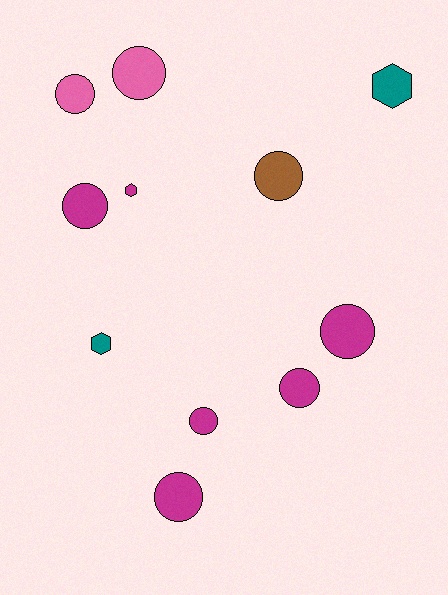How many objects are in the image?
There are 11 objects.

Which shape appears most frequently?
Circle, with 8 objects.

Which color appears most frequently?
Magenta, with 6 objects.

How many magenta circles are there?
There are 5 magenta circles.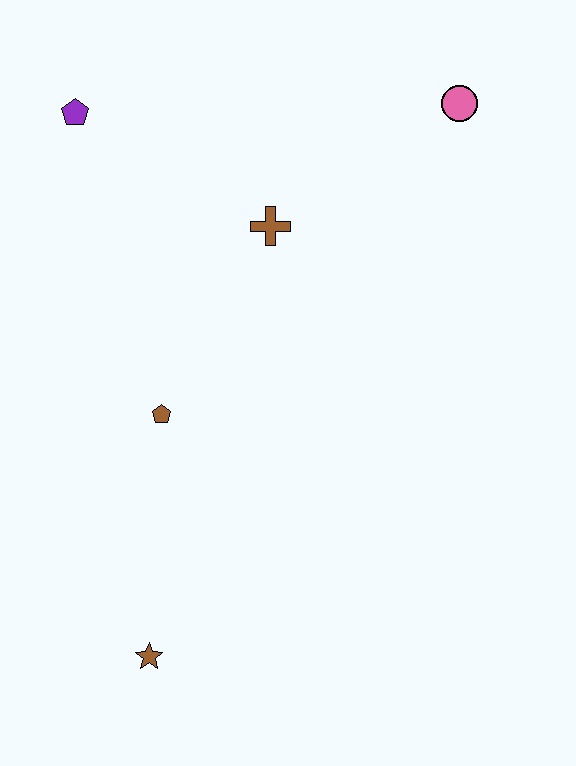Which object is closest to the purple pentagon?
The brown cross is closest to the purple pentagon.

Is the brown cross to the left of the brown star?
No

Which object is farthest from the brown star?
The pink circle is farthest from the brown star.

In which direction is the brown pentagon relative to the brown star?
The brown pentagon is above the brown star.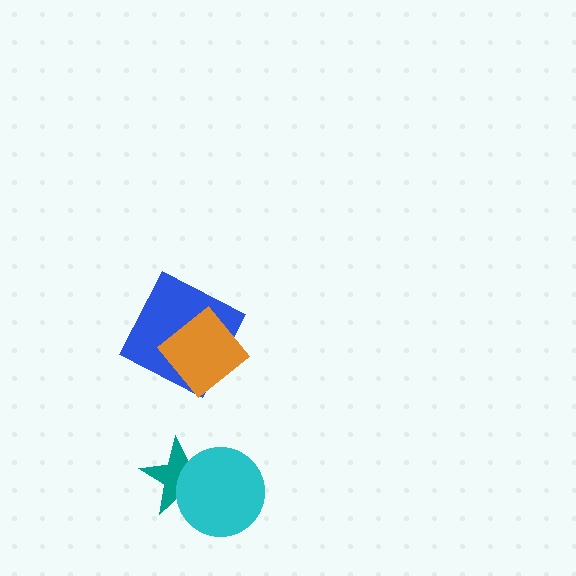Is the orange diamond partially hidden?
No, no other shape covers it.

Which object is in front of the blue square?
The orange diamond is in front of the blue square.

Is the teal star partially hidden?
Yes, it is partially covered by another shape.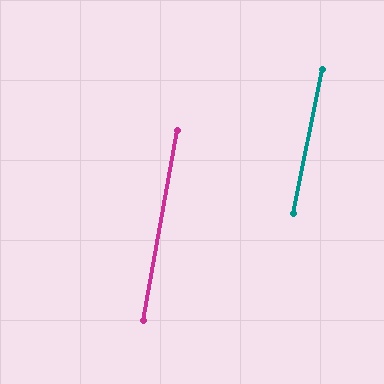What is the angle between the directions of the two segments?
Approximately 1 degree.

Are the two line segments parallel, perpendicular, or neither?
Parallel — their directions differ by only 1.2°.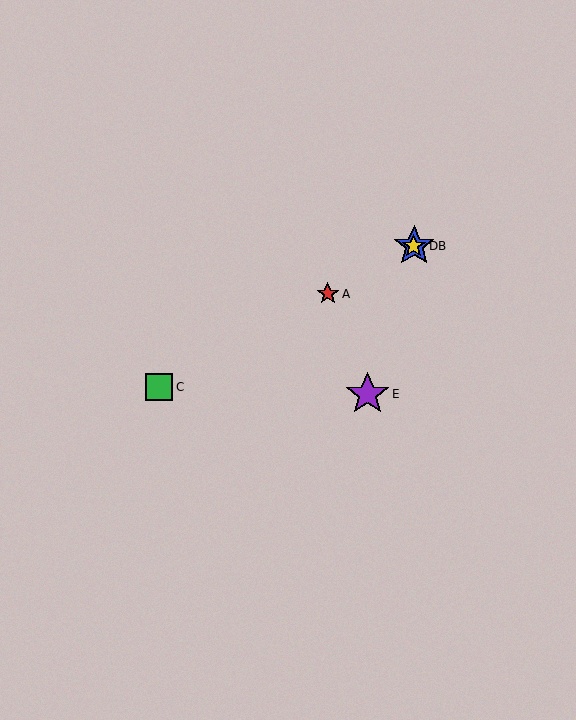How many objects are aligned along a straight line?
4 objects (A, B, C, D) are aligned along a straight line.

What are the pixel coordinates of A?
Object A is at (328, 294).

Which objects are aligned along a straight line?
Objects A, B, C, D are aligned along a straight line.